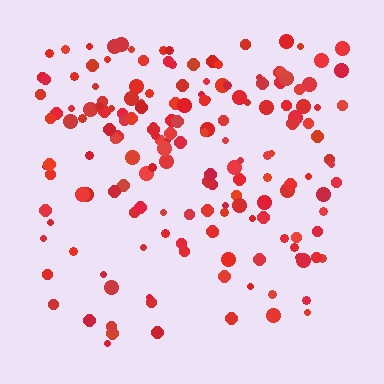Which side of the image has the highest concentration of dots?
The top.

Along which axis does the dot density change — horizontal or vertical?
Vertical.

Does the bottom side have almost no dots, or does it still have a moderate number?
Still a moderate number, just noticeably fewer than the top.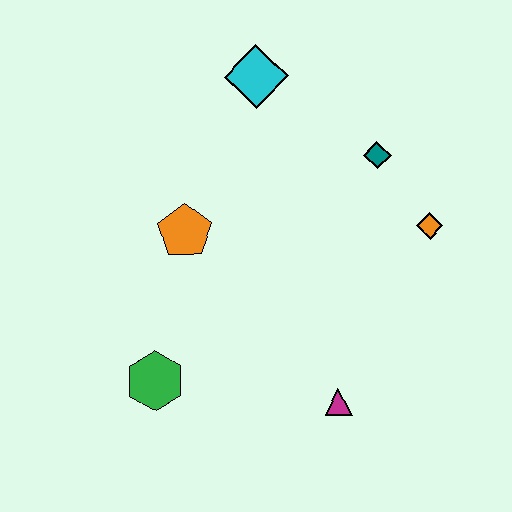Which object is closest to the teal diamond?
The orange diamond is closest to the teal diamond.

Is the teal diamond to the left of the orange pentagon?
No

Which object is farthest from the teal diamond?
The green hexagon is farthest from the teal diamond.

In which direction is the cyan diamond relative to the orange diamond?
The cyan diamond is to the left of the orange diamond.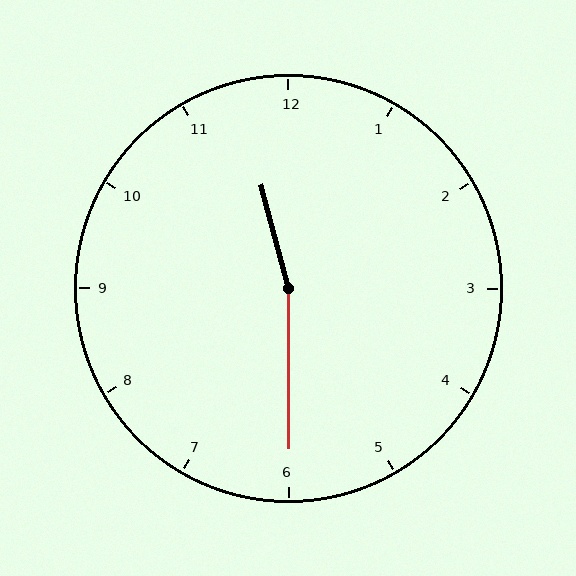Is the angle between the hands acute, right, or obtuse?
It is obtuse.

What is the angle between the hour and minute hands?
Approximately 165 degrees.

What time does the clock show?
11:30.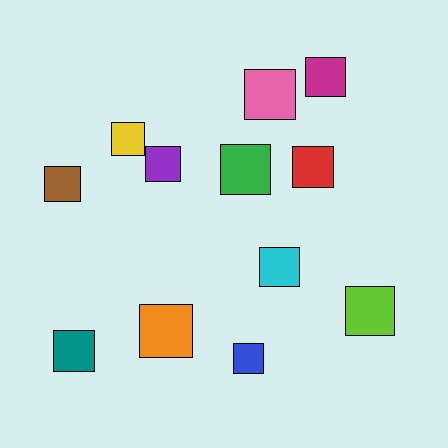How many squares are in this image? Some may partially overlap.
There are 12 squares.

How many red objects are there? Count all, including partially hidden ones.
There is 1 red object.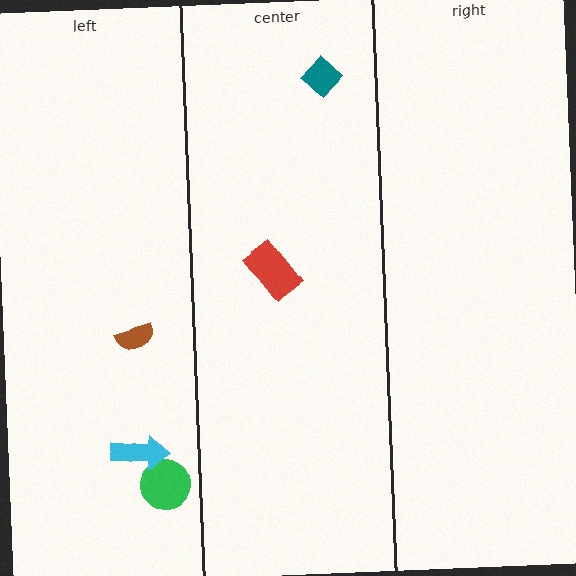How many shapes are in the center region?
2.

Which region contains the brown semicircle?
The left region.